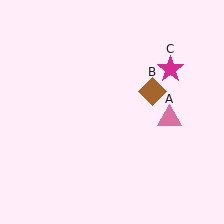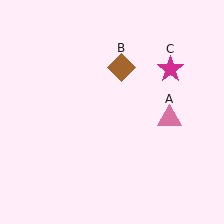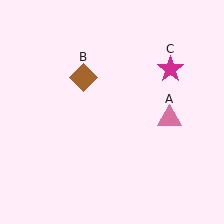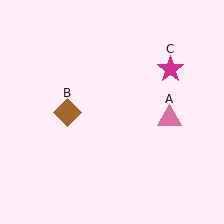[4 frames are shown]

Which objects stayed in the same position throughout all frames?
Pink triangle (object A) and magenta star (object C) remained stationary.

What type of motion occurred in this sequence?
The brown diamond (object B) rotated counterclockwise around the center of the scene.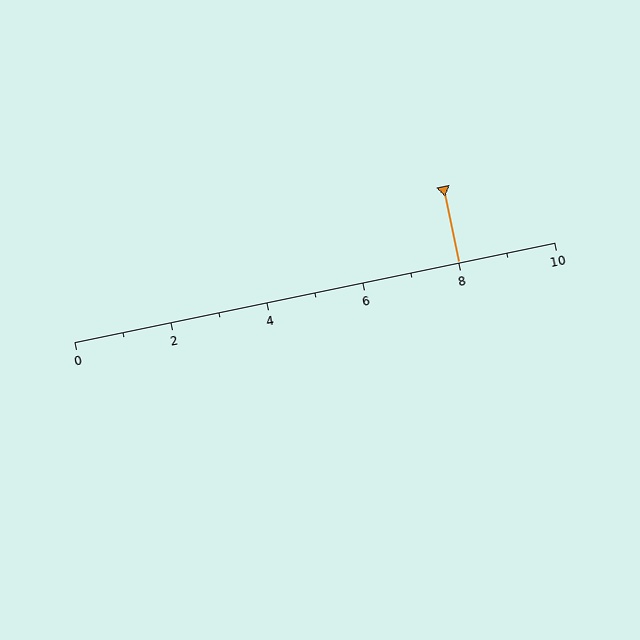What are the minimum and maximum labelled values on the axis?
The axis runs from 0 to 10.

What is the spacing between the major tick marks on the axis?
The major ticks are spaced 2 apart.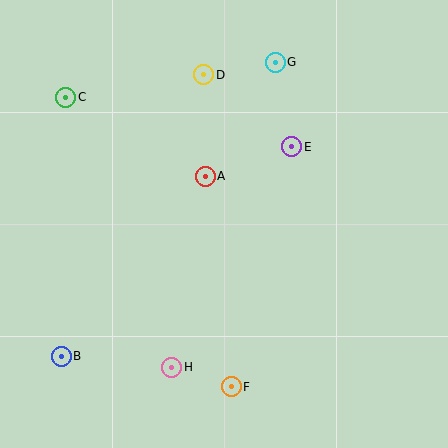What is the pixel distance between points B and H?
The distance between B and H is 111 pixels.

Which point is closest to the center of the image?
Point A at (205, 176) is closest to the center.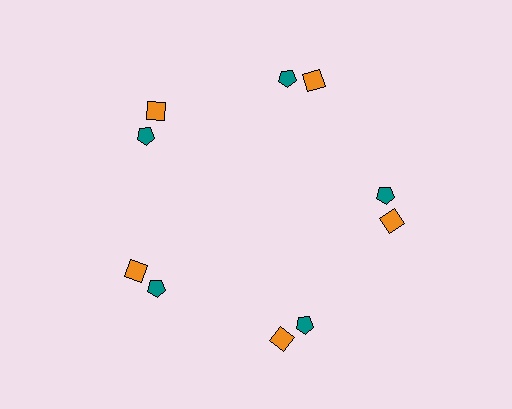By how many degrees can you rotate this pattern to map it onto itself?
The pattern maps onto itself every 72 degrees of rotation.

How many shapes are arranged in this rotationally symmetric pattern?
There are 10 shapes, arranged in 5 groups of 2.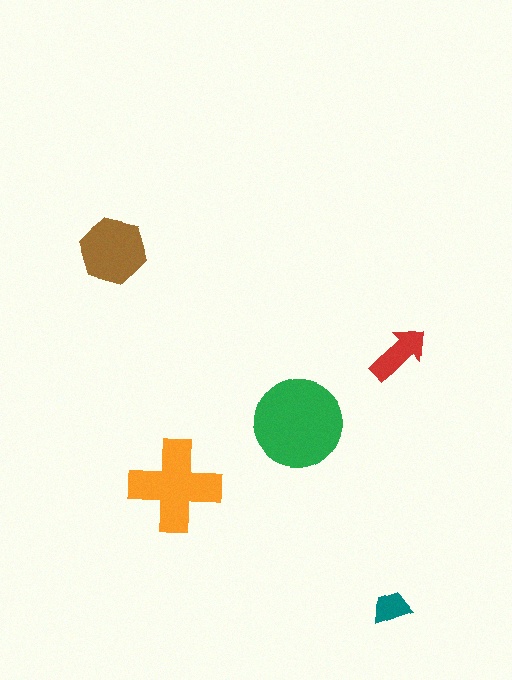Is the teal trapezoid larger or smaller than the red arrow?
Smaller.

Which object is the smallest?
The teal trapezoid.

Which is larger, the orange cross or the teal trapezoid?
The orange cross.